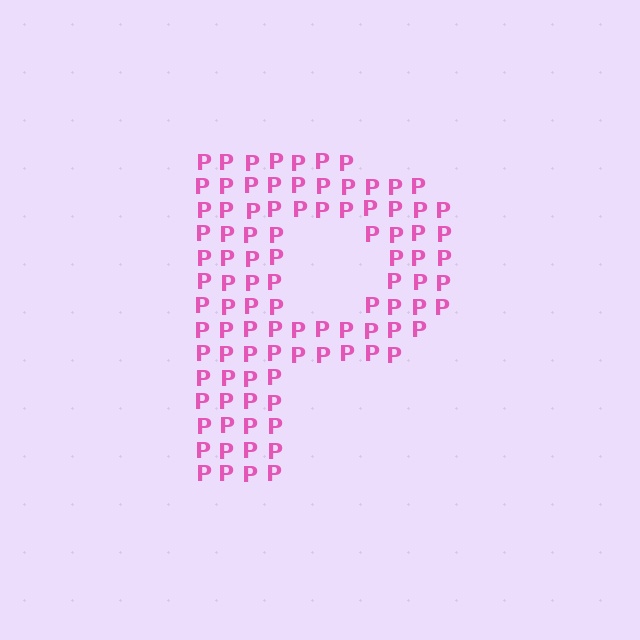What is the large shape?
The large shape is the letter P.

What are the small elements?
The small elements are letter P's.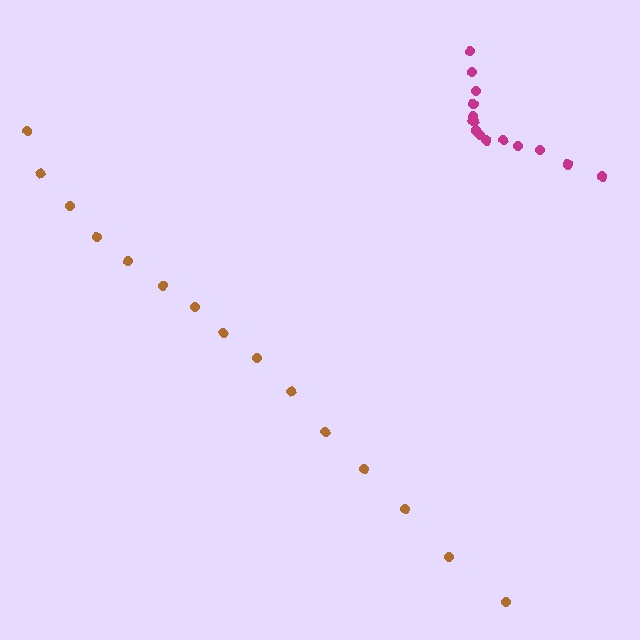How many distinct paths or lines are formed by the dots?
There are 2 distinct paths.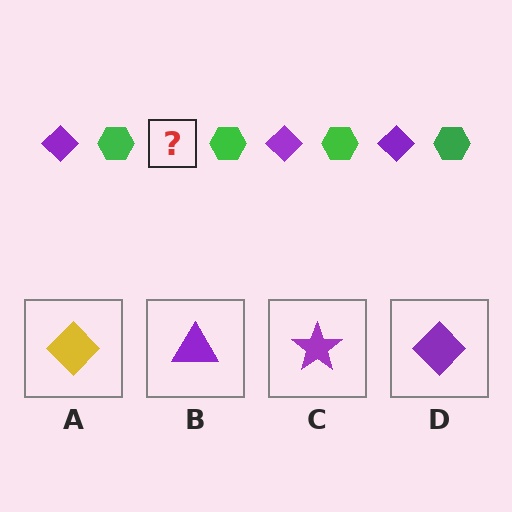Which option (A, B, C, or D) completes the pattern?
D.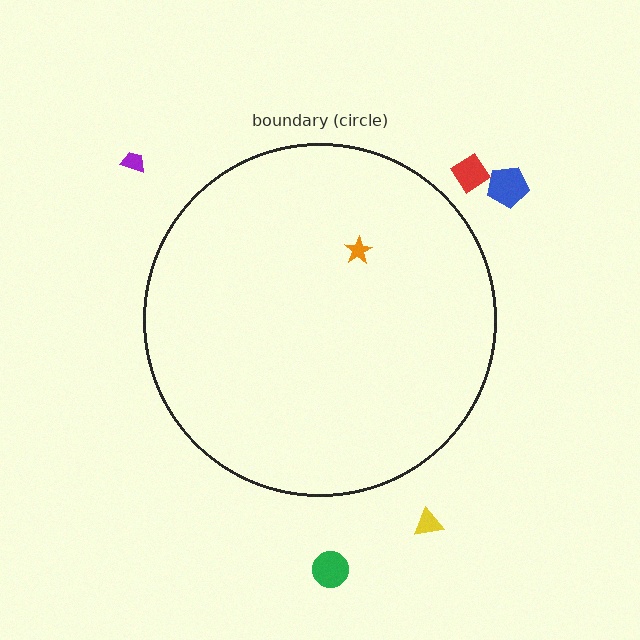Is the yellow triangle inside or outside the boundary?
Outside.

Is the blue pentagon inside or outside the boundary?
Outside.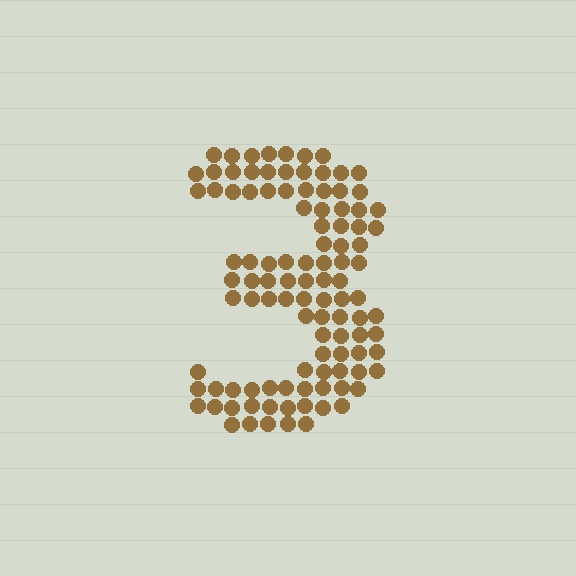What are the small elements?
The small elements are circles.